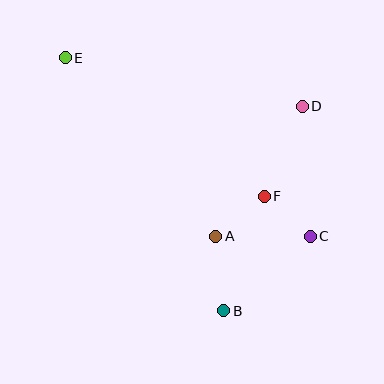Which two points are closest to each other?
Points C and F are closest to each other.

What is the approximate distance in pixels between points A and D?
The distance between A and D is approximately 156 pixels.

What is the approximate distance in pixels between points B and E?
The distance between B and E is approximately 299 pixels.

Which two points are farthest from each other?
Points C and E are farthest from each other.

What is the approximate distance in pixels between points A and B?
The distance between A and B is approximately 75 pixels.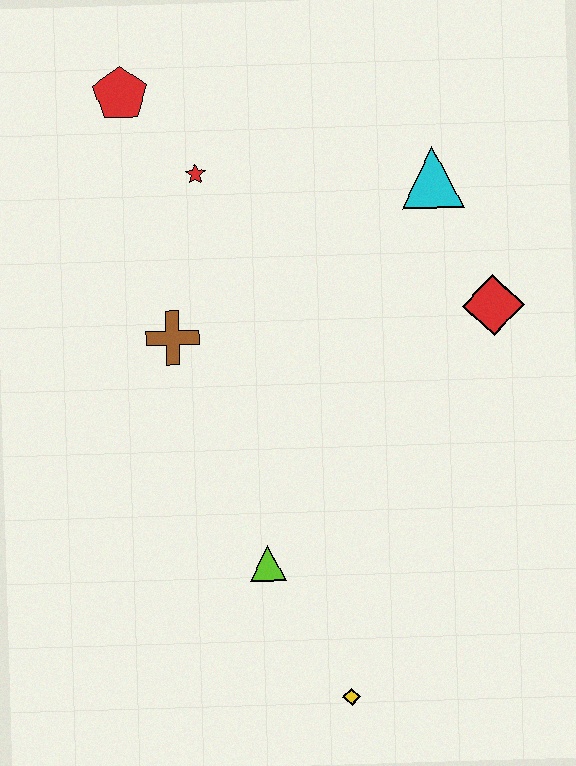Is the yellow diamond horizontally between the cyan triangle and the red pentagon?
Yes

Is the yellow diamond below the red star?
Yes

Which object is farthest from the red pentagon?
The yellow diamond is farthest from the red pentagon.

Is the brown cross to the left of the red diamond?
Yes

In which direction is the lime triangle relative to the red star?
The lime triangle is below the red star.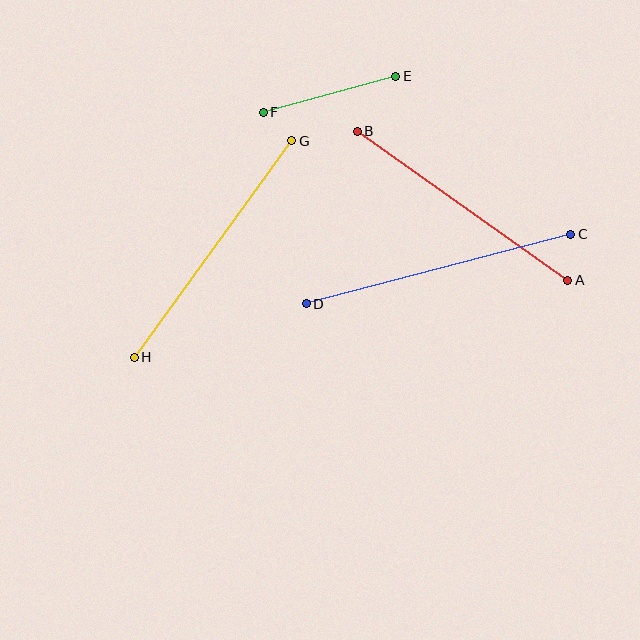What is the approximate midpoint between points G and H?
The midpoint is at approximately (213, 249) pixels.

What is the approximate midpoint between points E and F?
The midpoint is at approximately (329, 94) pixels.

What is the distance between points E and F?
The distance is approximately 137 pixels.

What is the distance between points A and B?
The distance is approximately 258 pixels.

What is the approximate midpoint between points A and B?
The midpoint is at approximately (463, 206) pixels.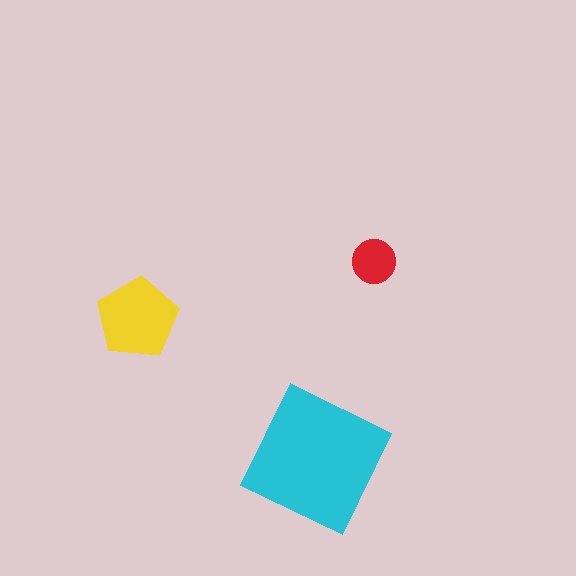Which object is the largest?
The cyan square.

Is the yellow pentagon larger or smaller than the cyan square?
Smaller.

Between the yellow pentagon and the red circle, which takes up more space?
The yellow pentagon.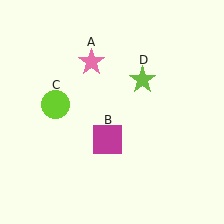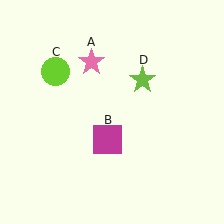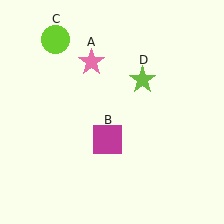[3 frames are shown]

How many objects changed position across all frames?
1 object changed position: lime circle (object C).